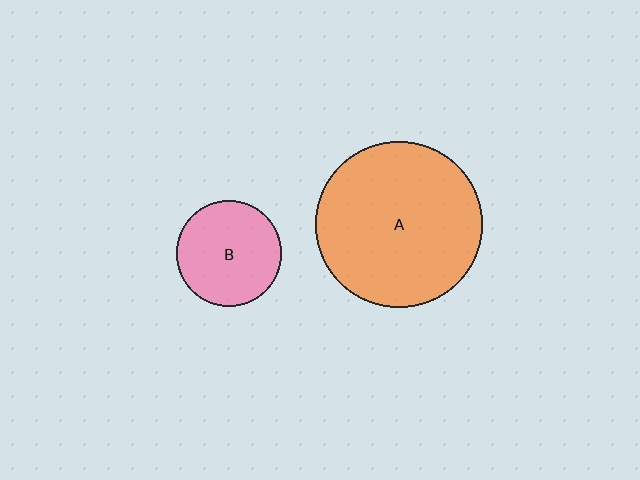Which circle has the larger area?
Circle A (orange).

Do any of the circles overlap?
No, none of the circles overlap.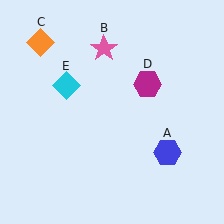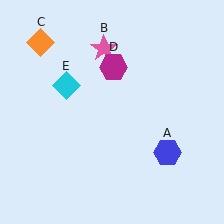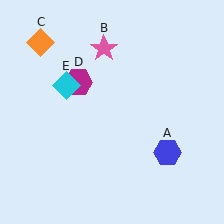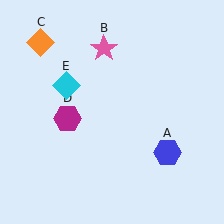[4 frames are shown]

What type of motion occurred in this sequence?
The magenta hexagon (object D) rotated counterclockwise around the center of the scene.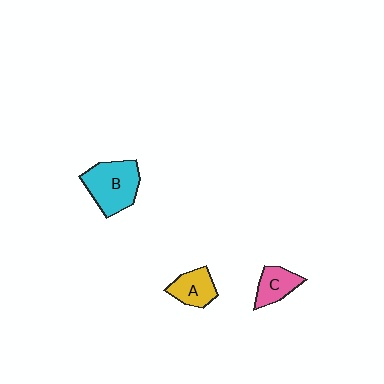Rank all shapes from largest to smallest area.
From largest to smallest: B (cyan), A (yellow), C (pink).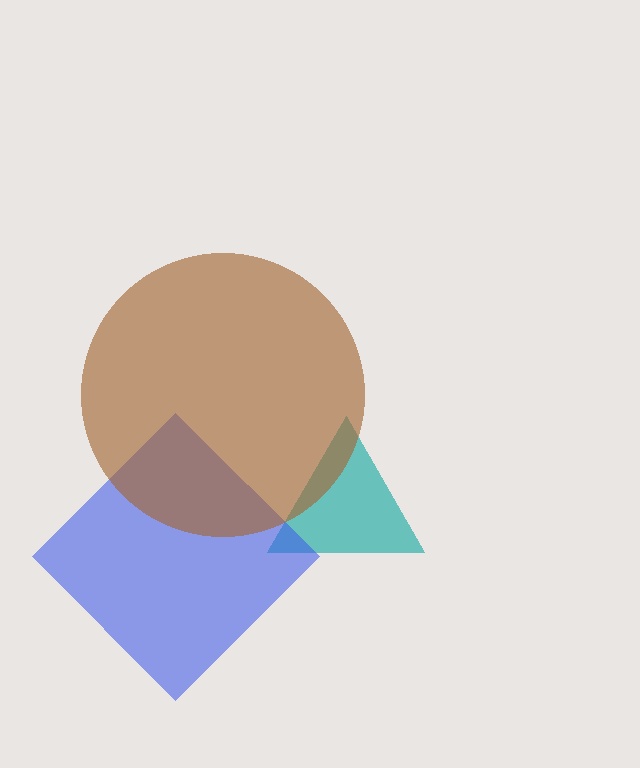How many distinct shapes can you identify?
There are 3 distinct shapes: a teal triangle, a blue diamond, a brown circle.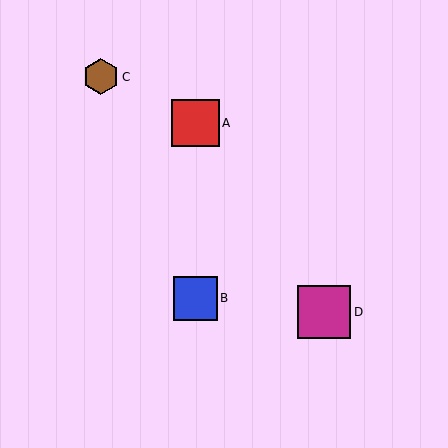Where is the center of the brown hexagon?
The center of the brown hexagon is at (101, 77).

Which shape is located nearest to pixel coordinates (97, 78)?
The brown hexagon (labeled C) at (101, 77) is nearest to that location.